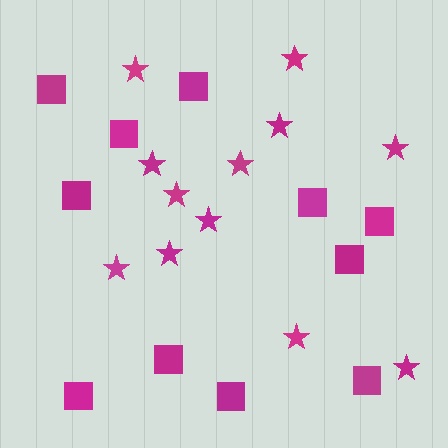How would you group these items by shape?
There are 2 groups: one group of squares (11) and one group of stars (12).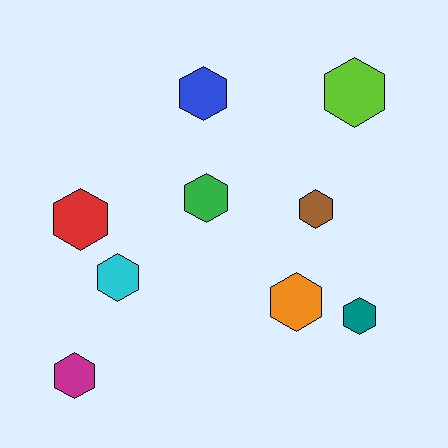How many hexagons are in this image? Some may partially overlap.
There are 9 hexagons.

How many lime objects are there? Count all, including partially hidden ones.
There is 1 lime object.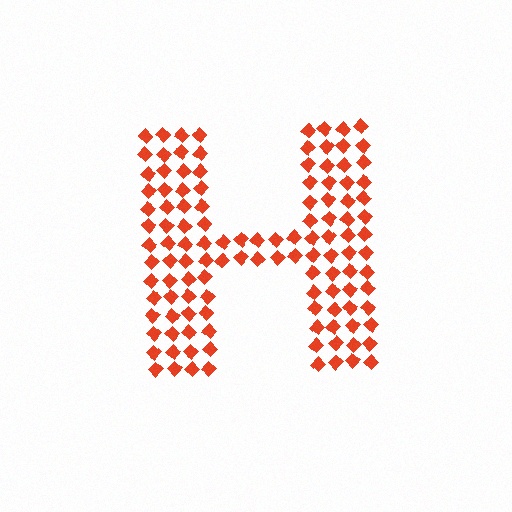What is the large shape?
The large shape is the letter H.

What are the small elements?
The small elements are diamonds.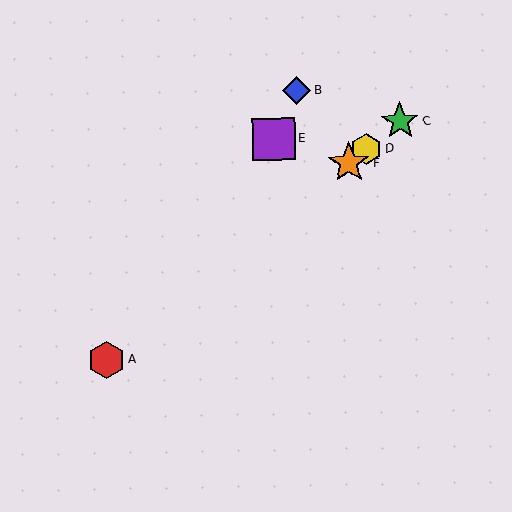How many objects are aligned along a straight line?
4 objects (A, C, D, F) are aligned along a straight line.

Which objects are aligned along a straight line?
Objects A, C, D, F are aligned along a straight line.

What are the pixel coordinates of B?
Object B is at (296, 91).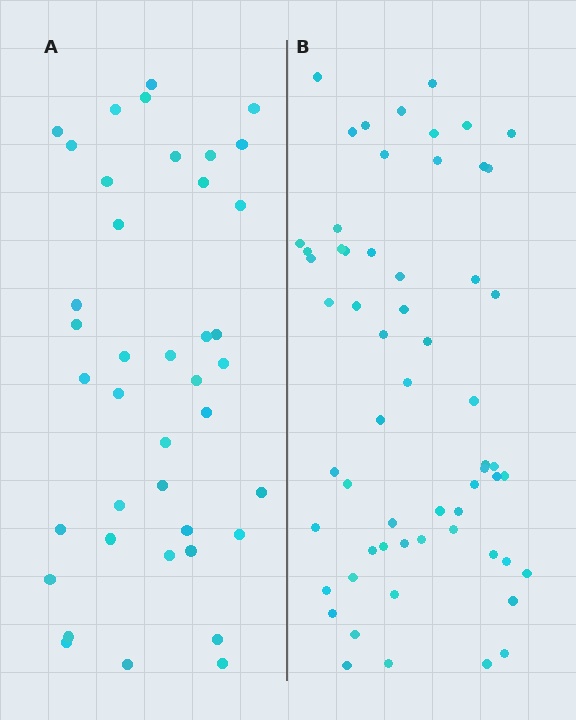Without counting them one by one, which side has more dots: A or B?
Region B (the right region) has more dots.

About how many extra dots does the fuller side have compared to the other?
Region B has approximately 20 more dots than region A.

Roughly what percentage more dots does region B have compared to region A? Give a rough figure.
About 50% more.